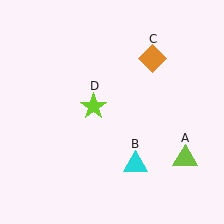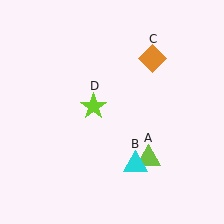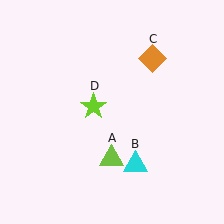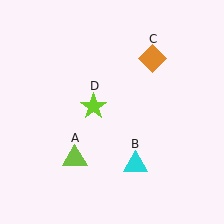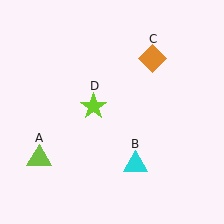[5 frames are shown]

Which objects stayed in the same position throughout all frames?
Cyan triangle (object B) and orange diamond (object C) and lime star (object D) remained stationary.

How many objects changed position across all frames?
1 object changed position: lime triangle (object A).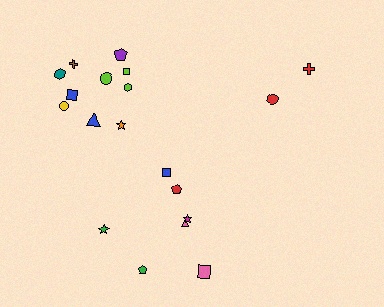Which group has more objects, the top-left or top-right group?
The top-left group.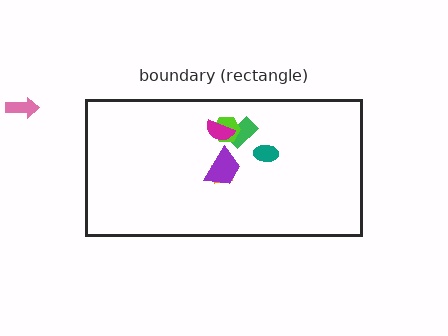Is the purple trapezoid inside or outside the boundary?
Inside.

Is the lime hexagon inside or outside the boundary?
Inside.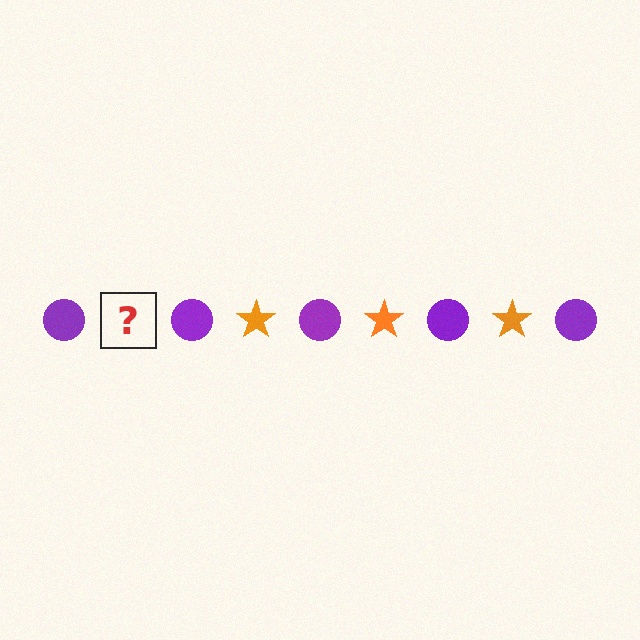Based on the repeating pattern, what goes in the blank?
The blank should be an orange star.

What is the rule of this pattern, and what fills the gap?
The rule is that the pattern alternates between purple circle and orange star. The gap should be filled with an orange star.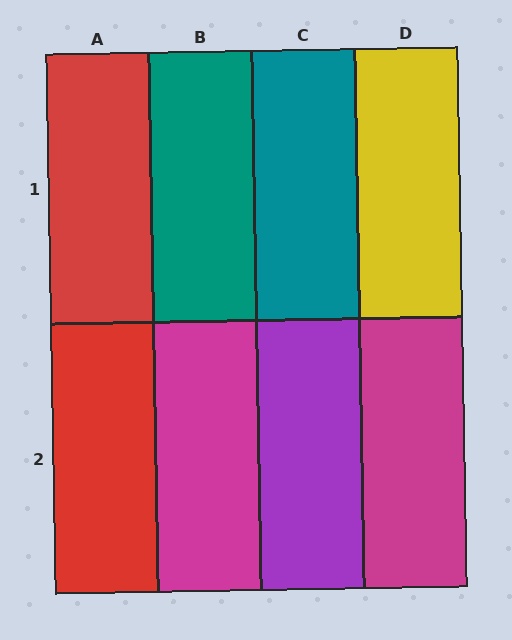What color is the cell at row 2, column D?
Magenta.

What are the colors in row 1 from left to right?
Red, teal, teal, yellow.